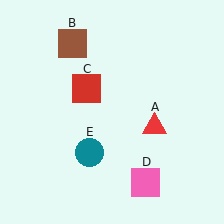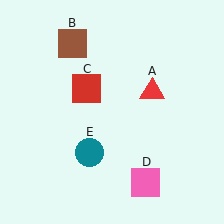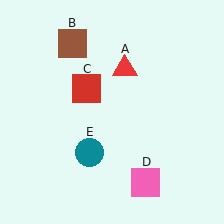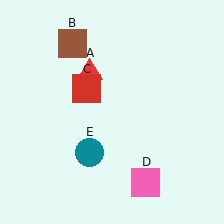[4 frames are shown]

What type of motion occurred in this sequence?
The red triangle (object A) rotated counterclockwise around the center of the scene.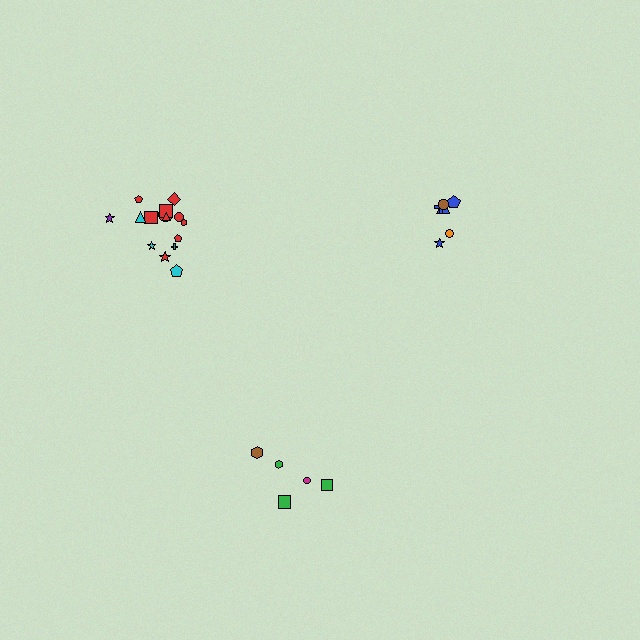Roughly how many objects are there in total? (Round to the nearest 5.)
Roughly 25 objects in total.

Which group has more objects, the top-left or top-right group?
The top-left group.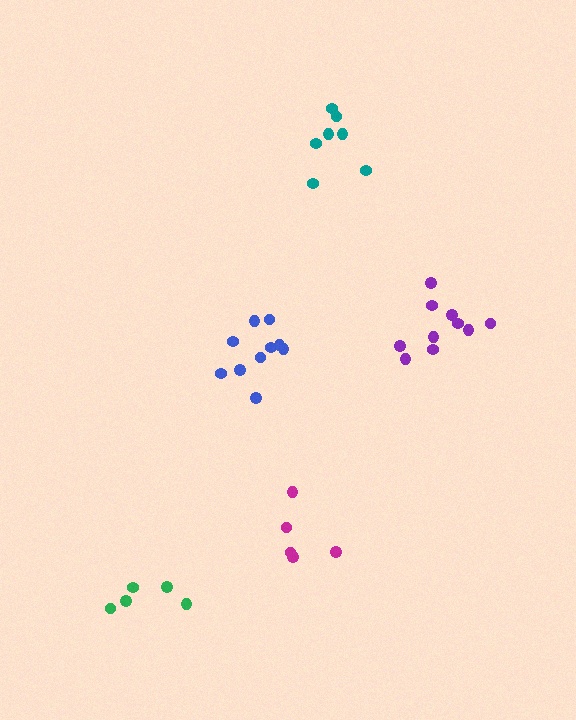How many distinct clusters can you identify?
There are 5 distinct clusters.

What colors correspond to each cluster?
The clusters are colored: magenta, blue, purple, green, teal.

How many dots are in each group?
Group 1: 5 dots, Group 2: 10 dots, Group 3: 10 dots, Group 4: 5 dots, Group 5: 7 dots (37 total).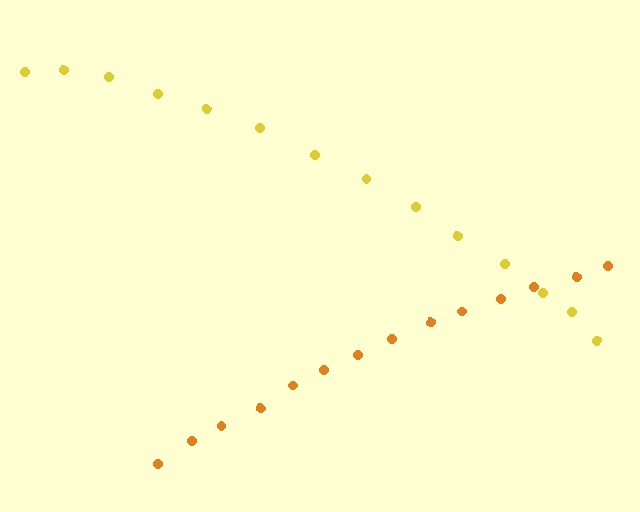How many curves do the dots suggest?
There are 2 distinct paths.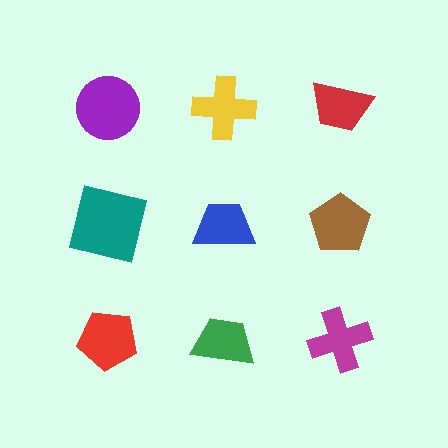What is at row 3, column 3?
A magenta cross.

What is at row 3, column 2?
A green trapezoid.